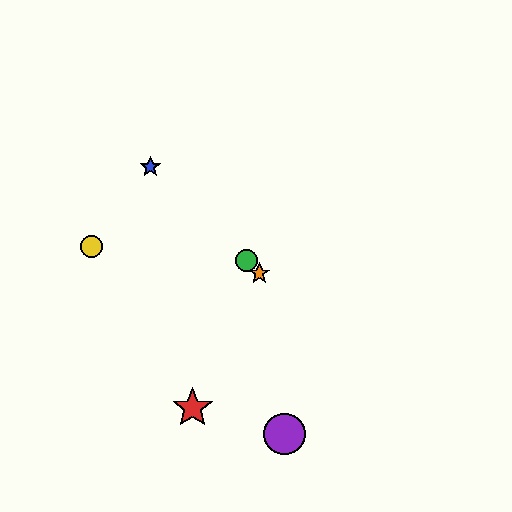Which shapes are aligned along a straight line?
The blue star, the green circle, the orange star are aligned along a straight line.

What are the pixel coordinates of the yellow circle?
The yellow circle is at (91, 246).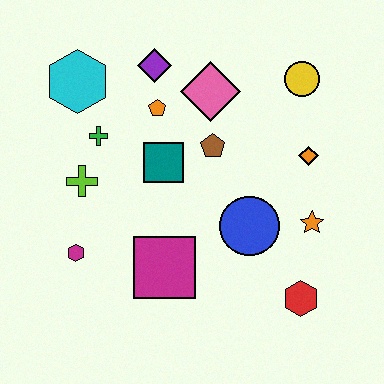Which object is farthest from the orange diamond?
The magenta hexagon is farthest from the orange diamond.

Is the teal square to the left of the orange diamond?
Yes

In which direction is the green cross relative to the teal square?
The green cross is to the left of the teal square.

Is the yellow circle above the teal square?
Yes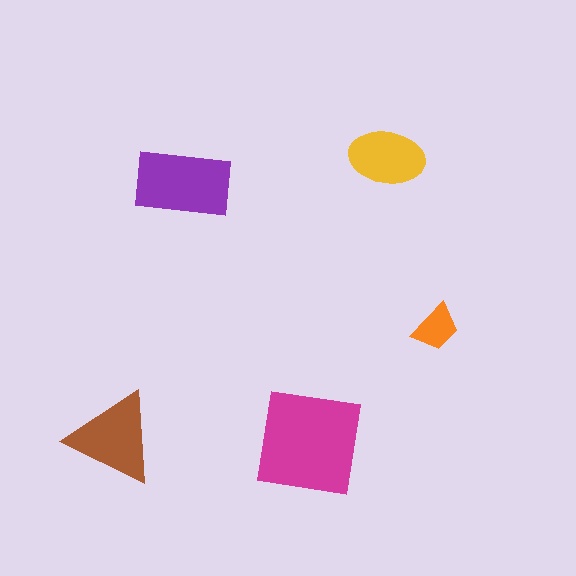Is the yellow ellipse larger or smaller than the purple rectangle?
Smaller.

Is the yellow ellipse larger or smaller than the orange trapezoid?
Larger.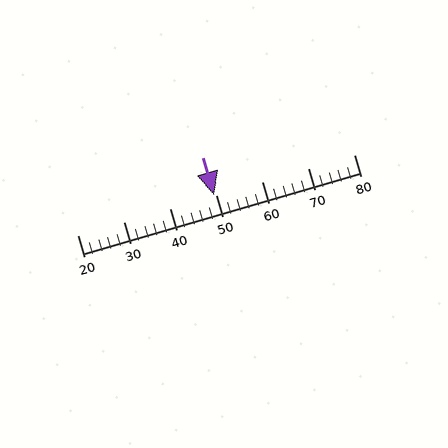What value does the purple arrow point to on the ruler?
The purple arrow points to approximately 50.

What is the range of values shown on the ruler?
The ruler shows values from 20 to 80.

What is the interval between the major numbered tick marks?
The major tick marks are spaced 10 units apart.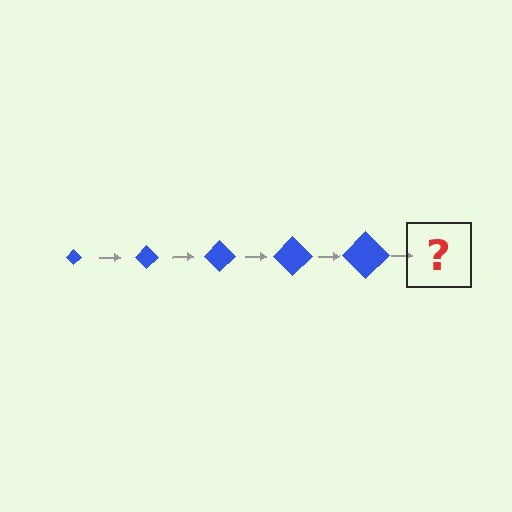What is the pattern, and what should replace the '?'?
The pattern is that the diamond gets progressively larger each step. The '?' should be a blue diamond, larger than the previous one.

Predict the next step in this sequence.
The next step is a blue diamond, larger than the previous one.